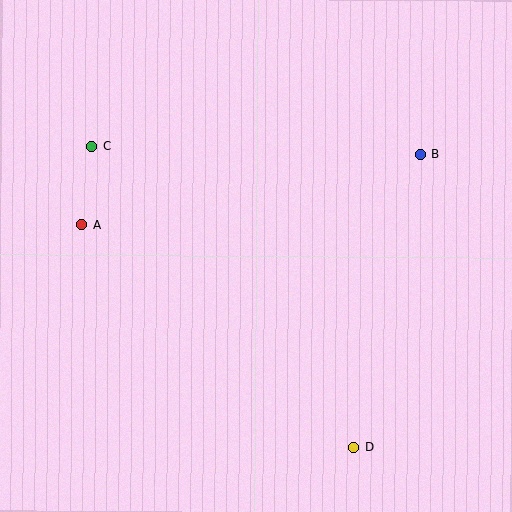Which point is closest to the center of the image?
Point A at (82, 225) is closest to the center.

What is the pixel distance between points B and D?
The distance between B and D is 300 pixels.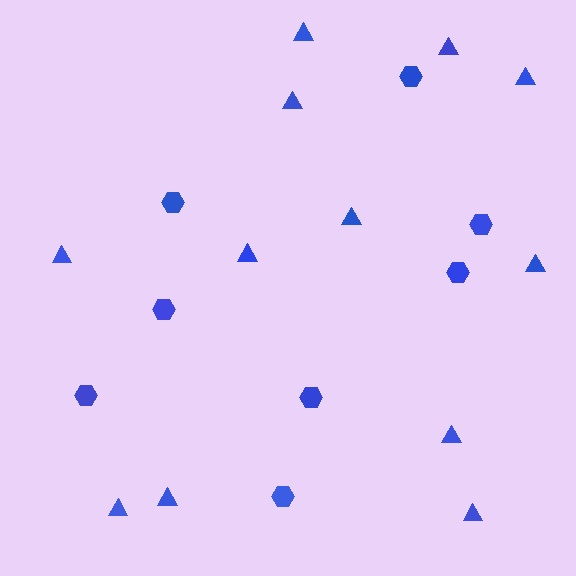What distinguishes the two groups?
There are 2 groups: one group of hexagons (8) and one group of triangles (12).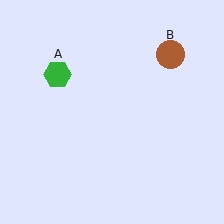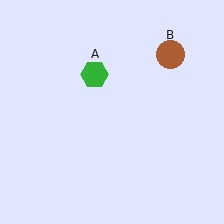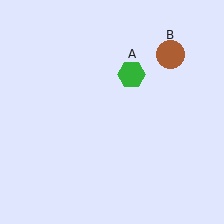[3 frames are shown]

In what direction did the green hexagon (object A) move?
The green hexagon (object A) moved right.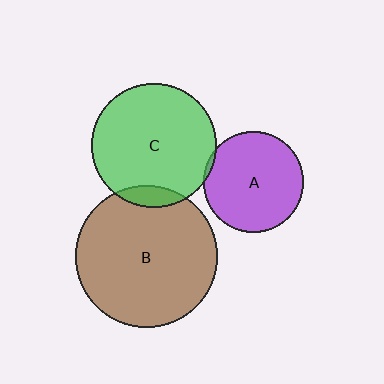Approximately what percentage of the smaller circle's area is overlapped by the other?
Approximately 10%.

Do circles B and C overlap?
Yes.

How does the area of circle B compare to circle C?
Approximately 1.3 times.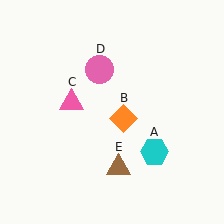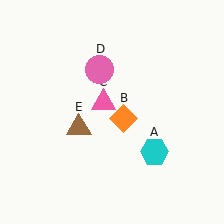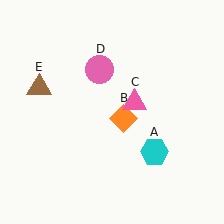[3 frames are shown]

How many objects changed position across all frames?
2 objects changed position: pink triangle (object C), brown triangle (object E).